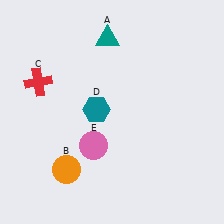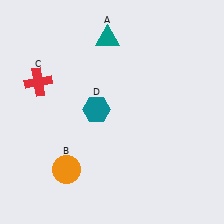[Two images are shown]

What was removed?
The pink circle (E) was removed in Image 2.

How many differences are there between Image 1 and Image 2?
There is 1 difference between the two images.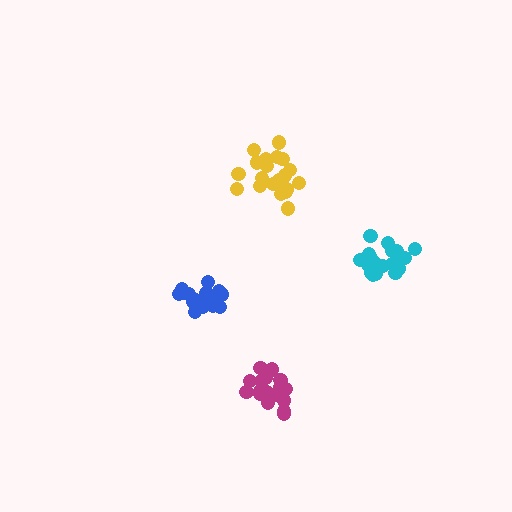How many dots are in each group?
Group 1: 20 dots, Group 2: 21 dots, Group 3: 21 dots, Group 4: 17 dots (79 total).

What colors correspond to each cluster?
The clusters are colored: magenta, cyan, yellow, blue.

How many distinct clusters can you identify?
There are 4 distinct clusters.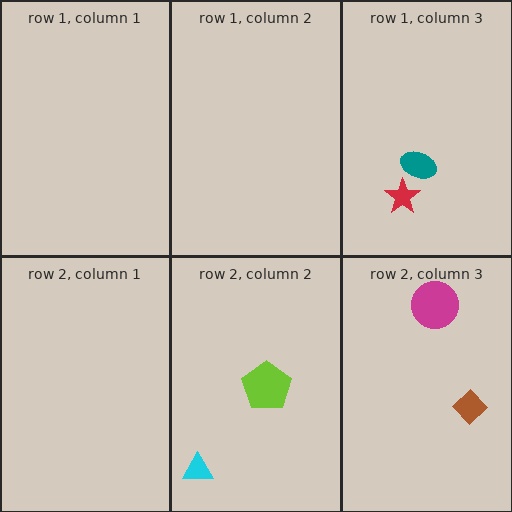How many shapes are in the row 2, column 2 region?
2.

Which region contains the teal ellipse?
The row 1, column 3 region.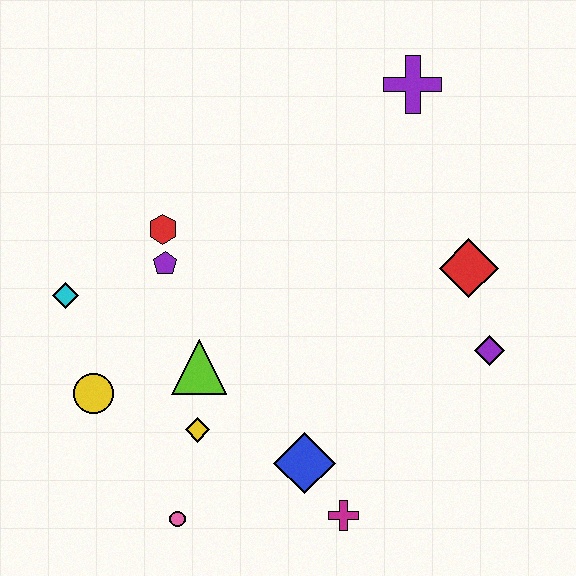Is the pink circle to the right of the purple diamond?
No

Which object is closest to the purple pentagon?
The red hexagon is closest to the purple pentagon.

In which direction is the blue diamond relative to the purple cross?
The blue diamond is below the purple cross.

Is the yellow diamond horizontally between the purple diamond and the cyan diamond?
Yes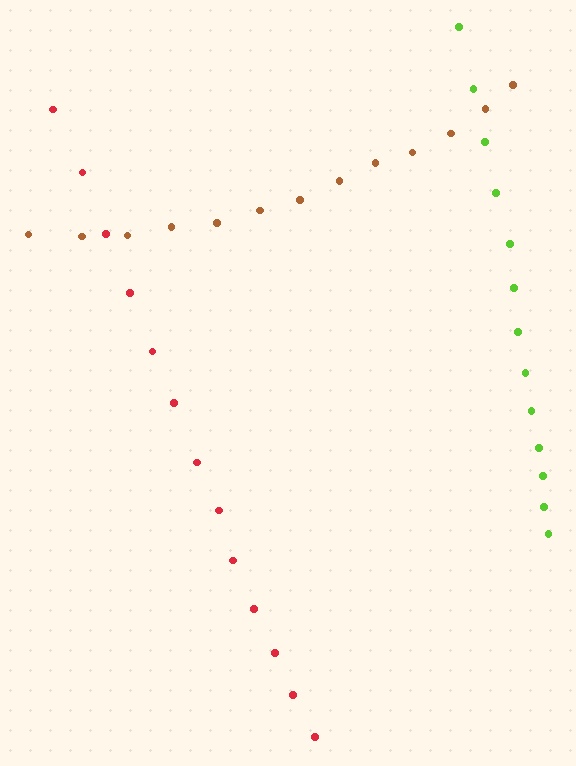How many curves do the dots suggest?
There are 3 distinct paths.